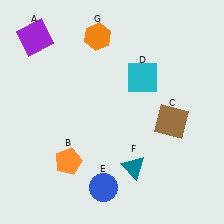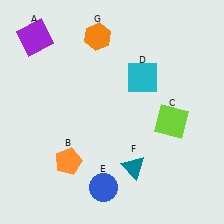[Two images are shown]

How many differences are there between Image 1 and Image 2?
There is 1 difference between the two images.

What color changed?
The square (C) changed from brown in Image 1 to lime in Image 2.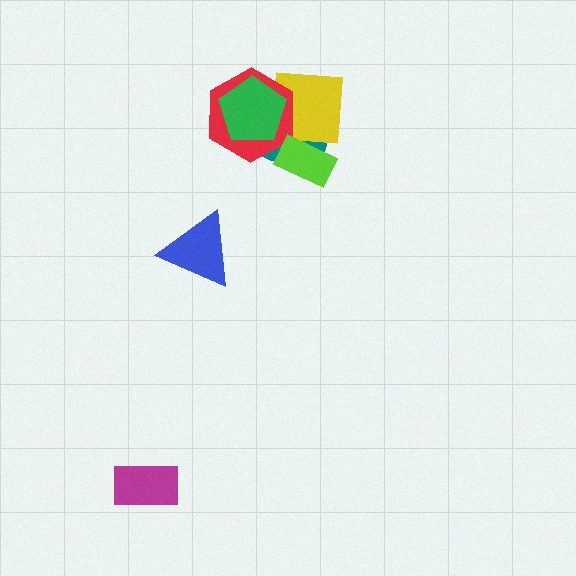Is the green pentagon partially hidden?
No, no other shape covers it.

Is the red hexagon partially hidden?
Yes, it is partially covered by another shape.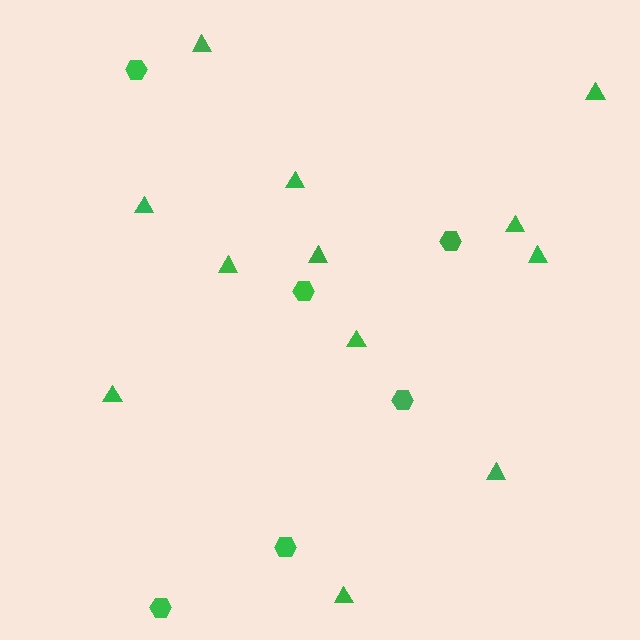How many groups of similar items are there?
There are 2 groups: one group of hexagons (6) and one group of triangles (12).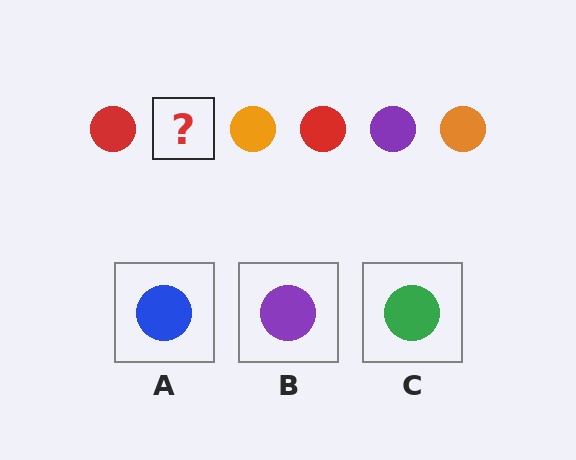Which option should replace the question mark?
Option B.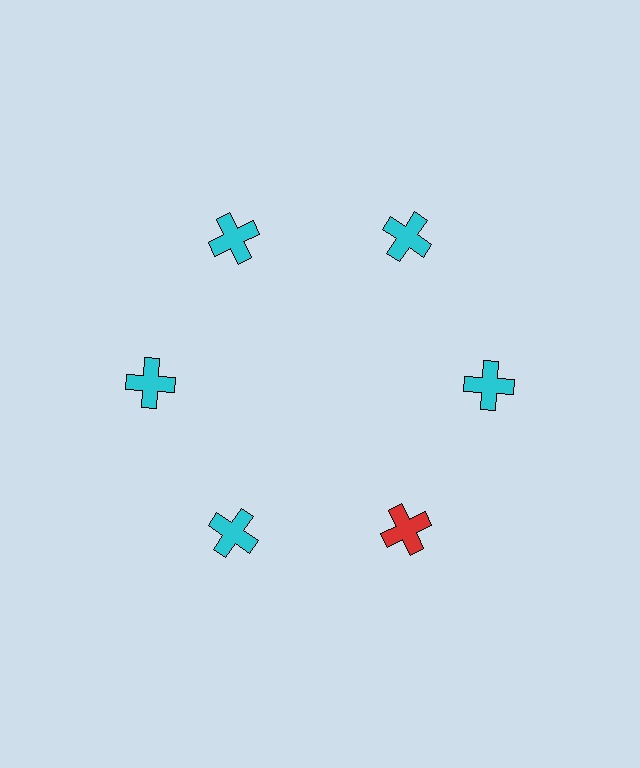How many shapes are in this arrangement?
There are 6 shapes arranged in a ring pattern.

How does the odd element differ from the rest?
It has a different color: red instead of cyan.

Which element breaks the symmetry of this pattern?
The red cross at roughly the 5 o'clock position breaks the symmetry. All other shapes are cyan crosses.